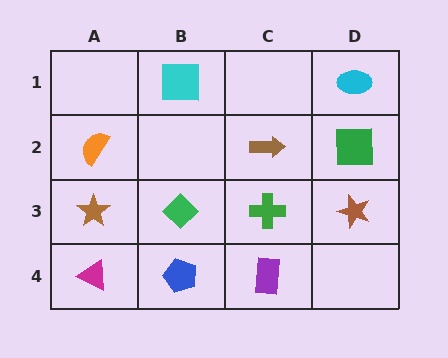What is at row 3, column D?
A brown star.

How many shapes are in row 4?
3 shapes.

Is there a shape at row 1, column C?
No, that cell is empty.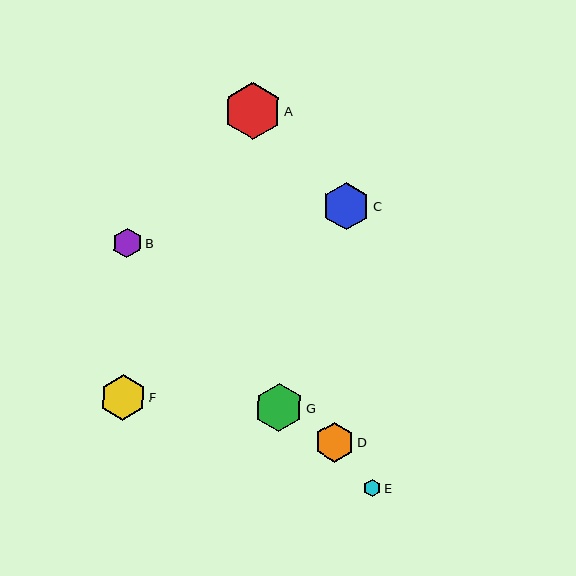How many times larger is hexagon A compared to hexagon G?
Hexagon A is approximately 1.2 times the size of hexagon G.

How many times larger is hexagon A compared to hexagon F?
Hexagon A is approximately 1.3 times the size of hexagon F.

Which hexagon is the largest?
Hexagon A is the largest with a size of approximately 57 pixels.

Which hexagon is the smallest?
Hexagon E is the smallest with a size of approximately 17 pixels.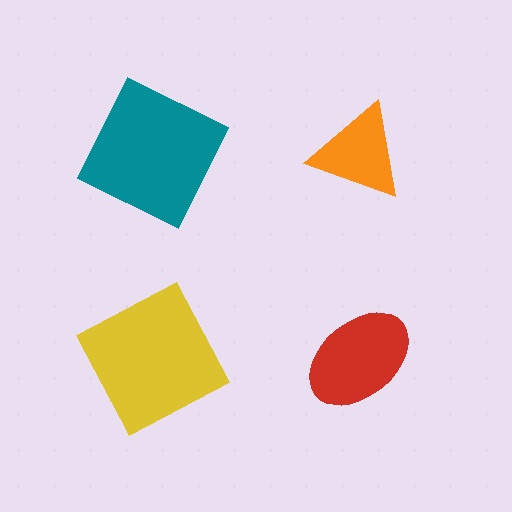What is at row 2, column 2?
A red ellipse.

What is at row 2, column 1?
A yellow square.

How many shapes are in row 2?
2 shapes.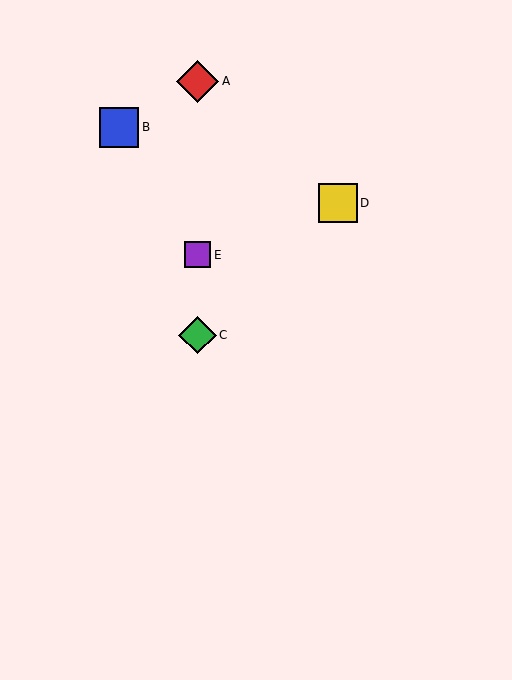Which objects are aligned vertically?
Objects A, C, E are aligned vertically.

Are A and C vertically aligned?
Yes, both are at x≈198.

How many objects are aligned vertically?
3 objects (A, C, E) are aligned vertically.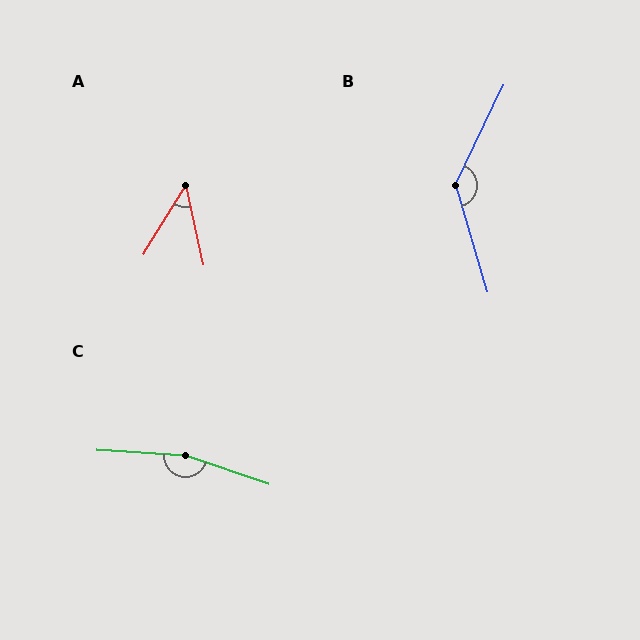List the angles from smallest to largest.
A (44°), B (138°), C (165°).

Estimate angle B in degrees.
Approximately 138 degrees.